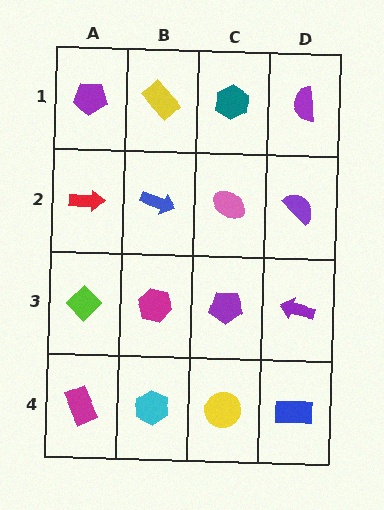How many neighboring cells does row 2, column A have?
3.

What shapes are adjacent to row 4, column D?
A purple arrow (row 3, column D), a yellow circle (row 4, column C).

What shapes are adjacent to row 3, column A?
A red arrow (row 2, column A), a magenta rectangle (row 4, column A), a magenta hexagon (row 3, column B).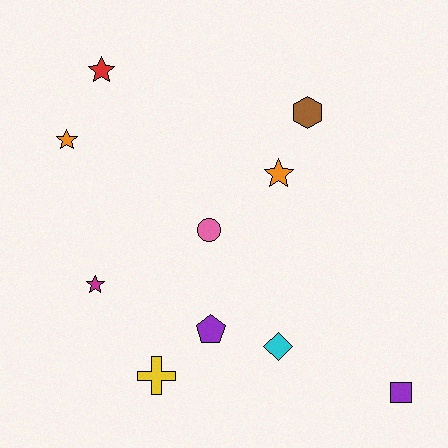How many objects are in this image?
There are 10 objects.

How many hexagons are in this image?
There is 1 hexagon.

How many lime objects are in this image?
There are no lime objects.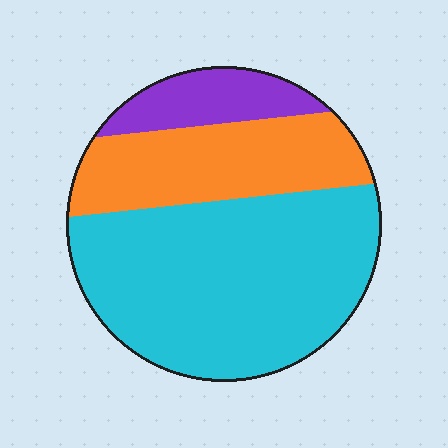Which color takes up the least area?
Purple, at roughly 15%.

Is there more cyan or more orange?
Cyan.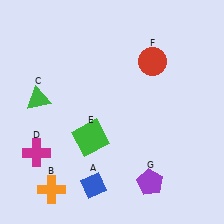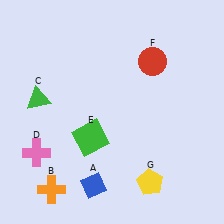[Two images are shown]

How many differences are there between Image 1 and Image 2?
There are 2 differences between the two images.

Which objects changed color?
D changed from magenta to pink. G changed from purple to yellow.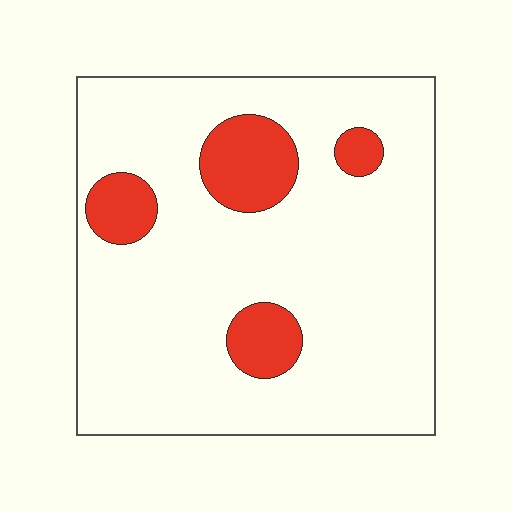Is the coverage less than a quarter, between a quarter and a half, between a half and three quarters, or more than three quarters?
Less than a quarter.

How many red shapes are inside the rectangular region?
4.